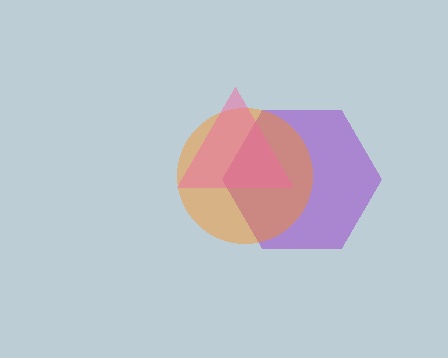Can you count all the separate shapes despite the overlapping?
Yes, there are 3 separate shapes.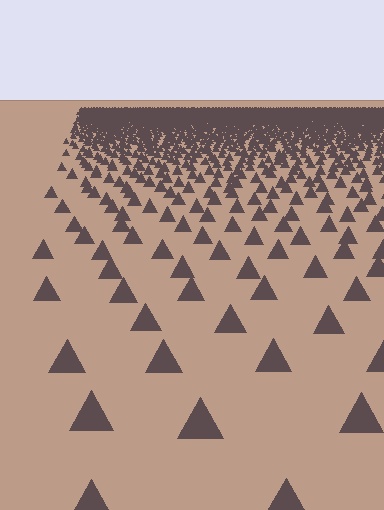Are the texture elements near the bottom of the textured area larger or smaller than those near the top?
Larger. Near the bottom, elements are closer to the viewer and appear at a bigger on-screen size.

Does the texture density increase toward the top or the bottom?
Density increases toward the top.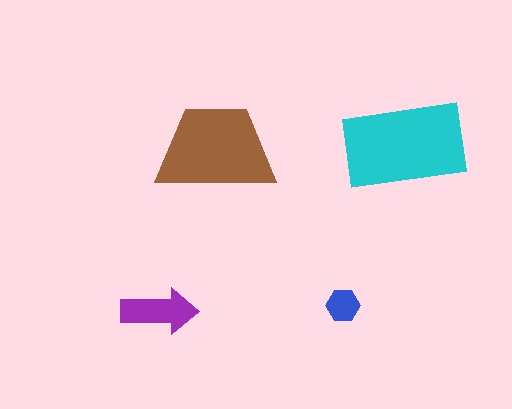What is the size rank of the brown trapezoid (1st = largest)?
2nd.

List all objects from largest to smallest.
The cyan rectangle, the brown trapezoid, the purple arrow, the blue hexagon.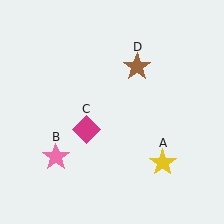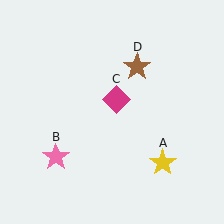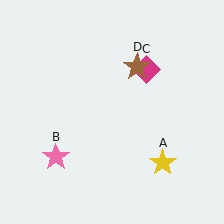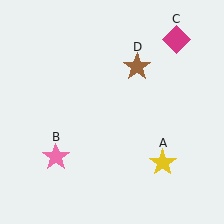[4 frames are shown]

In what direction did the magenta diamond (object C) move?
The magenta diamond (object C) moved up and to the right.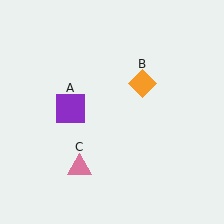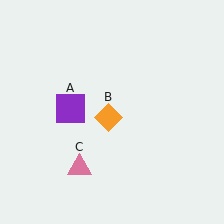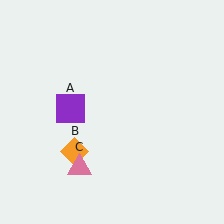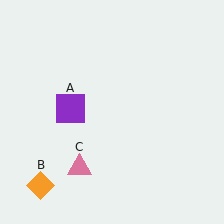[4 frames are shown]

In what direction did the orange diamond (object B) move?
The orange diamond (object B) moved down and to the left.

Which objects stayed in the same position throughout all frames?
Purple square (object A) and pink triangle (object C) remained stationary.